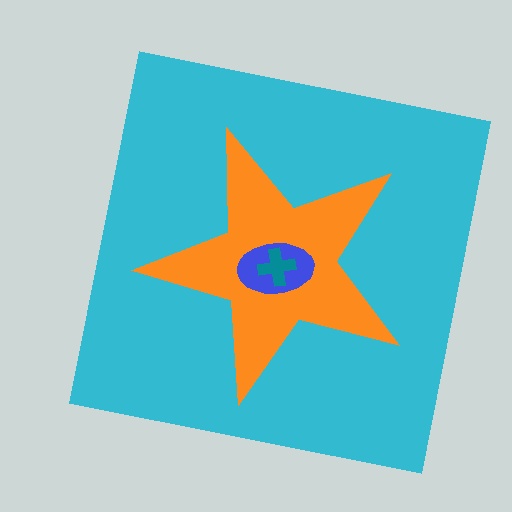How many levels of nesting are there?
4.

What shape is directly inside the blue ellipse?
The teal cross.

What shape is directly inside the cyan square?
The orange star.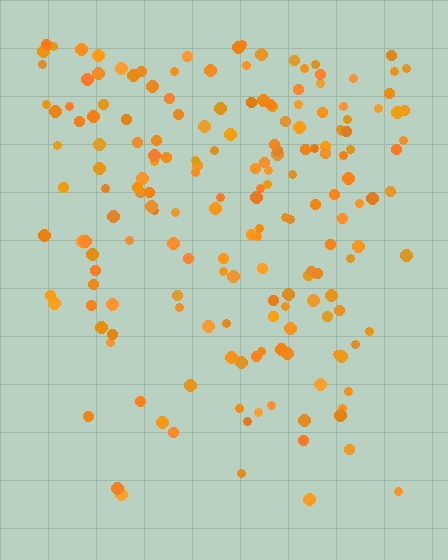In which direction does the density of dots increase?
From bottom to top, with the top side densest.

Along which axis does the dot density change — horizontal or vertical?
Vertical.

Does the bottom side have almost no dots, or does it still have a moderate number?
Still a moderate number, just noticeably fewer than the top.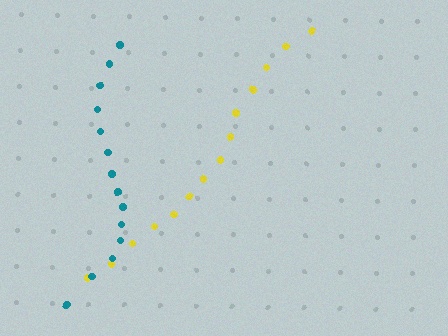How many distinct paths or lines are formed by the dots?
There are 2 distinct paths.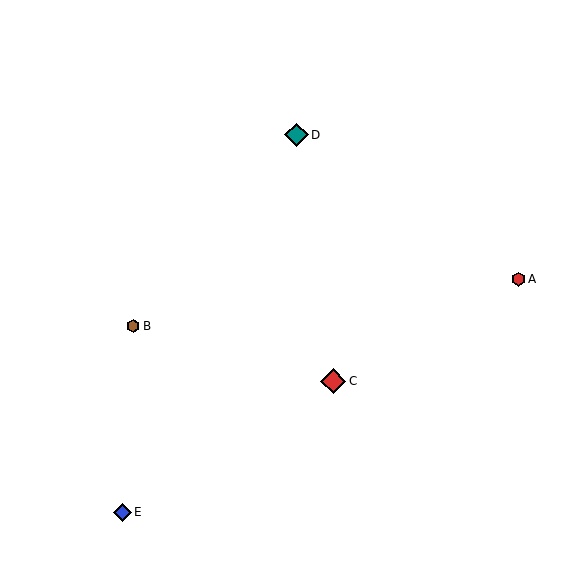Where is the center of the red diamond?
The center of the red diamond is at (333, 381).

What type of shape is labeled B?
Shape B is a brown hexagon.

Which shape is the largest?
The red diamond (labeled C) is the largest.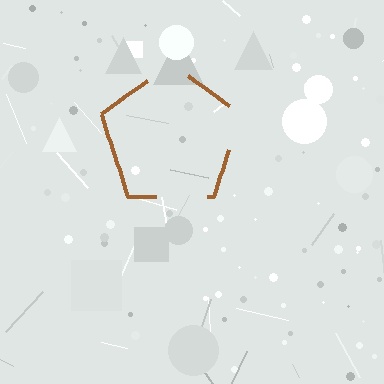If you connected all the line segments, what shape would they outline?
They would outline a pentagon.